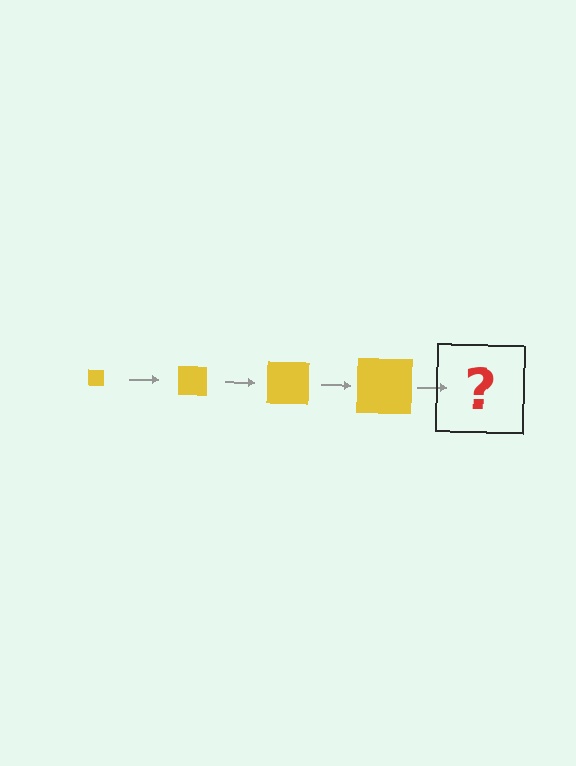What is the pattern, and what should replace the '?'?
The pattern is that the square gets progressively larger each step. The '?' should be a yellow square, larger than the previous one.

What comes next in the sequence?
The next element should be a yellow square, larger than the previous one.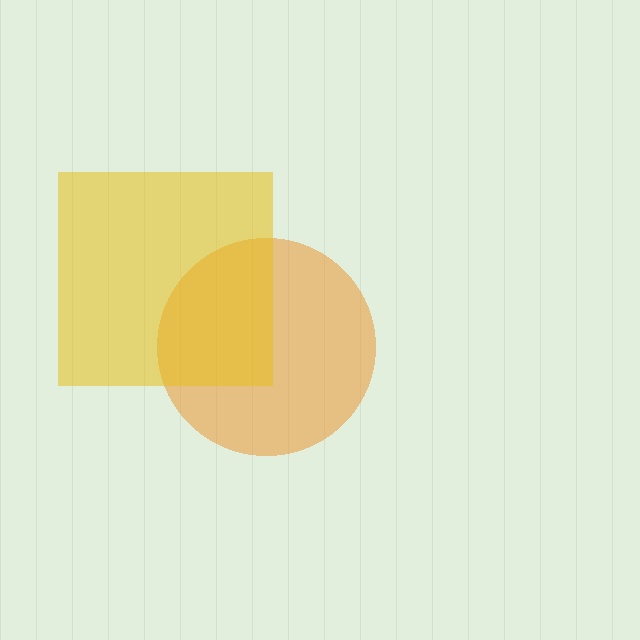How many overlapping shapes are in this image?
There are 2 overlapping shapes in the image.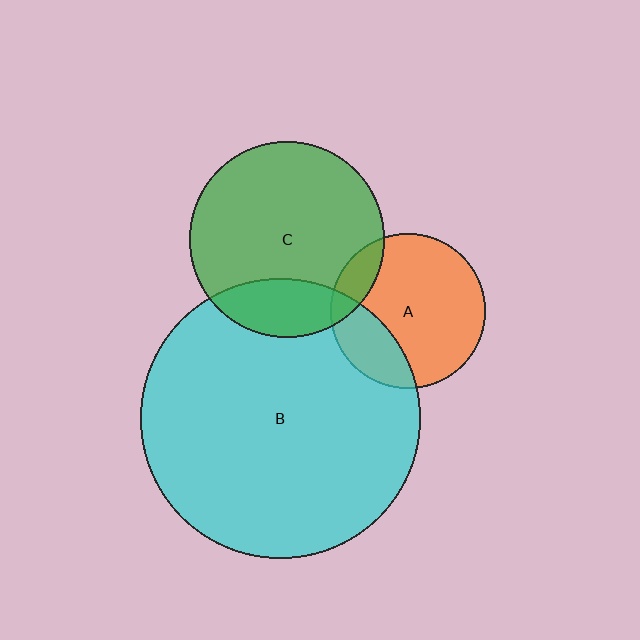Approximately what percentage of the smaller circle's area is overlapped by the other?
Approximately 25%.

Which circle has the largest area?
Circle B (cyan).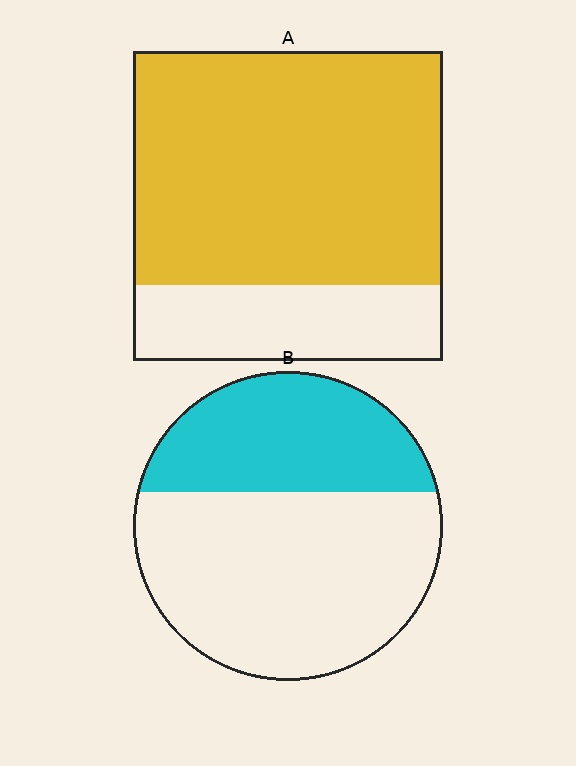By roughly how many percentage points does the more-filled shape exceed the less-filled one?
By roughly 40 percentage points (A over B).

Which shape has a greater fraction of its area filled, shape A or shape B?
Shape A.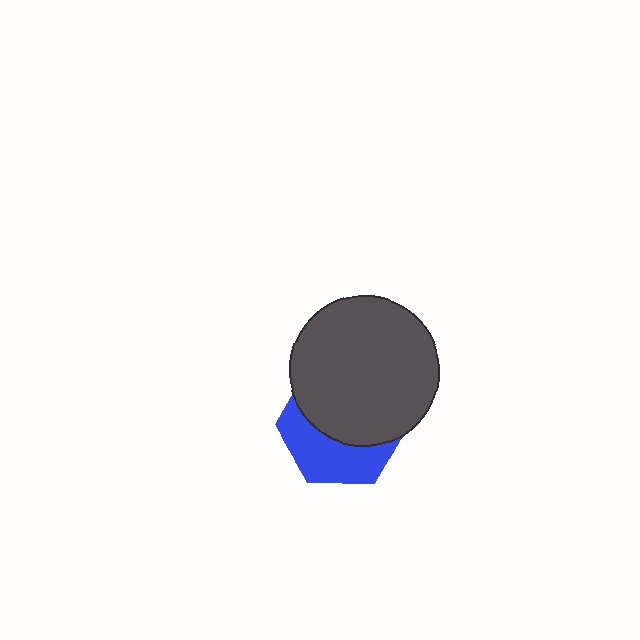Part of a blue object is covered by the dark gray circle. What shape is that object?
It is a hexagon.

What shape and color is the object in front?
The object in front is a dark gray circle.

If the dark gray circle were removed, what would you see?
You would see the complete blue hexagon.